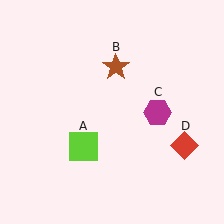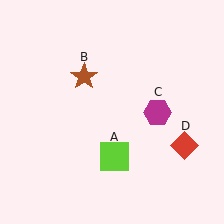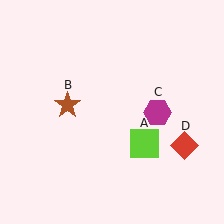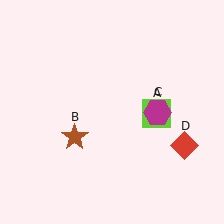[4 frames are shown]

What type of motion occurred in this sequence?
The lime square (object A), brown star (object B) rotated counterclockwise around the center of the scene.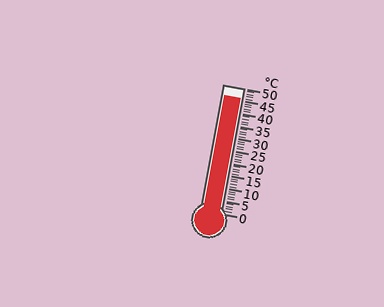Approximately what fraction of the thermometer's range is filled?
The thermometer is filled to approximately 90% of its range.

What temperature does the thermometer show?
The thermometer shows approximately 46°C.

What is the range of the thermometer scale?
The thermometer scale ranges from 0°C to 50°C.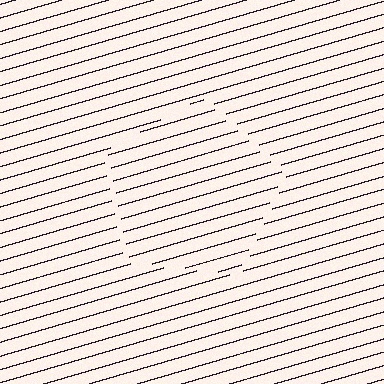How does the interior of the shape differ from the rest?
The interior of the shape contains the same grating, shifted by half a period — the contour is defined by the phase discontinuity where line-ends from the inner and outer gratings abut.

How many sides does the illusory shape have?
5 sides — the line-ends trace a pentagon.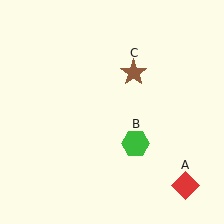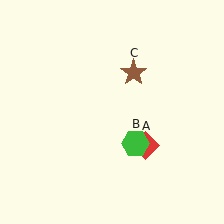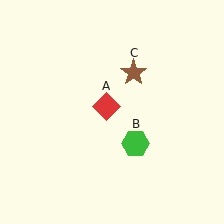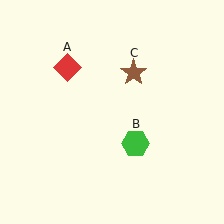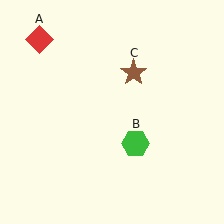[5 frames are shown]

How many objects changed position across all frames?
1 object changed position: red diamond (object A).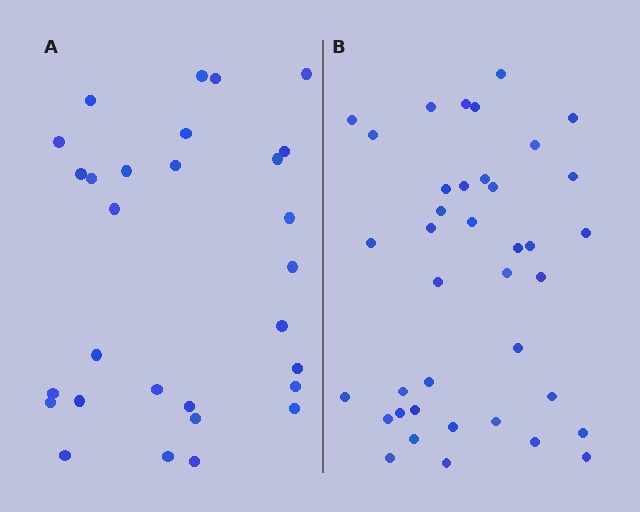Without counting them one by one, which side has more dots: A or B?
Region B (the right region) has more dots.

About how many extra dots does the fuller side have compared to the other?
Region B has roughly 10 or so more dots than region A.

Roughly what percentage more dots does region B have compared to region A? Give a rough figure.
About 35% more.